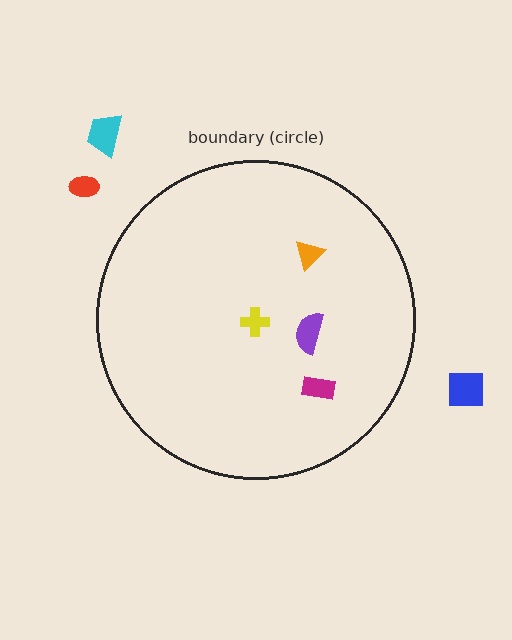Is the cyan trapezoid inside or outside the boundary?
Outside.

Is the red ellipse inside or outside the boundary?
Outside.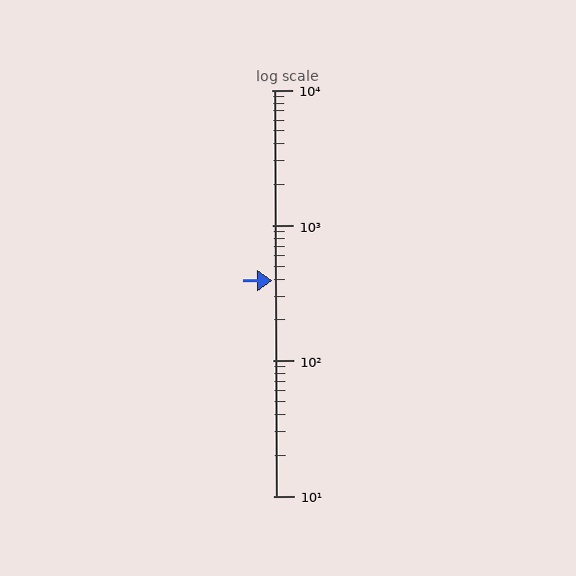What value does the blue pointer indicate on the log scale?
The pointer indicates approximately 390.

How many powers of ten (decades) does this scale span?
The scale spans 3 decades, from 10 to 10000.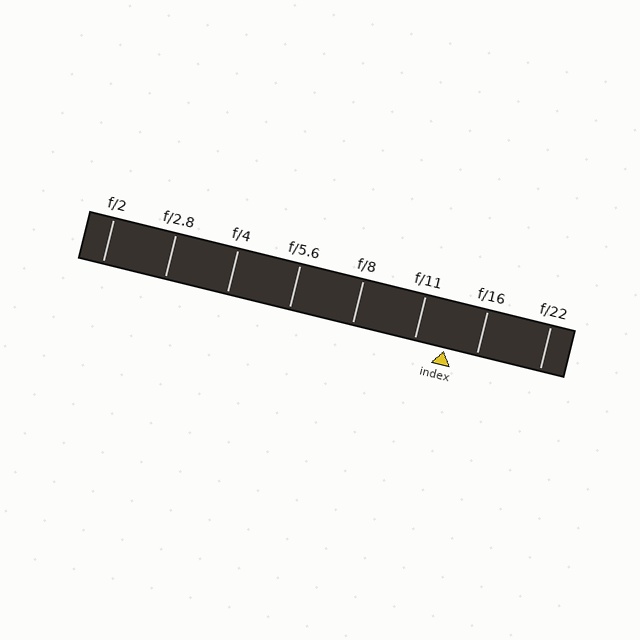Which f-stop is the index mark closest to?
The index mark is closest to f/11.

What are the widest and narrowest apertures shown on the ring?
The widest aperture shown is f/2 and the narrowest is f/22.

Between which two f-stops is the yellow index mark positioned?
The index mark is between f/11 and f/16.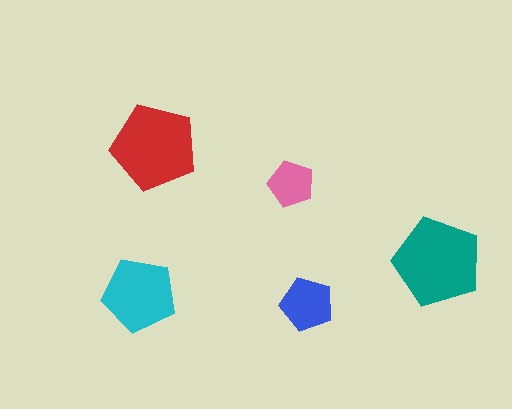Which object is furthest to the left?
The cyan pentagon is leftmost.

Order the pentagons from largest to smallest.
the teal one, the red one, the cyan one, the blue one, the pink one.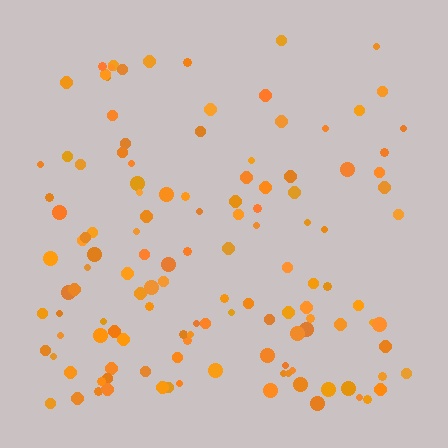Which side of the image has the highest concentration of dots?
The bottom.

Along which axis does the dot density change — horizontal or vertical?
Vertical.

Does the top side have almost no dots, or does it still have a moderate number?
Still a moderate number, just noticeably fewer than the bottom.